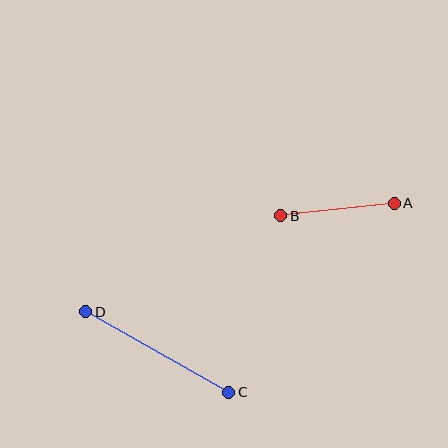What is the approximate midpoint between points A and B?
The midpoint is at approximately (338, 210) pixels.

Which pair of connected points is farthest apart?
Points C and D are farthest apart.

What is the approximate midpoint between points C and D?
The midpoint is at approximately (157, 352) pixels.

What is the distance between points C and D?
The distance is approximately 164 pixels.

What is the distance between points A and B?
The distance is approximately 114 pixels.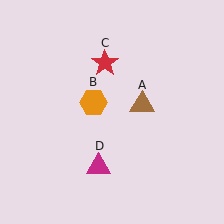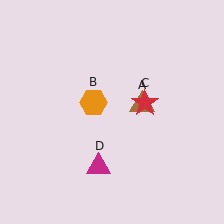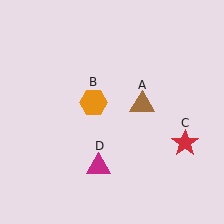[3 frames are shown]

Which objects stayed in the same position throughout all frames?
Brown triangle (object A) and orange hexagon (object B) and magenta triangle (object D) remained stationary.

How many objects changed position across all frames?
1 object changed position: red star (object C).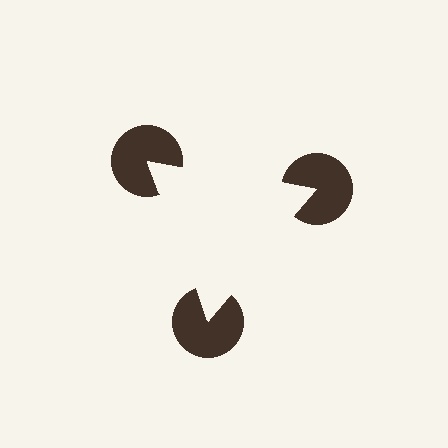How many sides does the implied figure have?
3 sides.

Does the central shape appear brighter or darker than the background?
It typically appears slightly brighter than the background, even though no actual brightness change is drawn.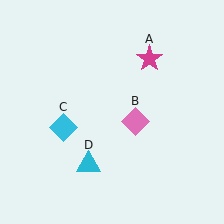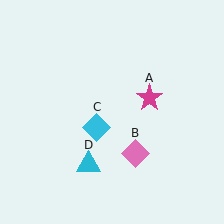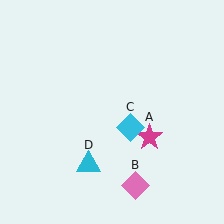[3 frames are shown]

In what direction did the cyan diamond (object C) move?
The cyan diamond (object C) moved right.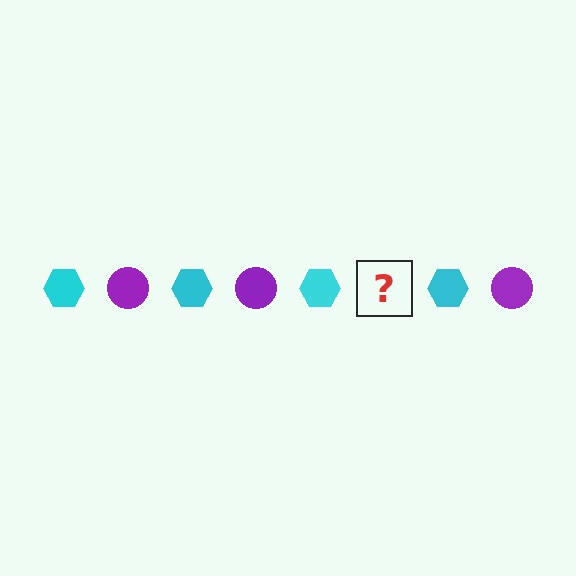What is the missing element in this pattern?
The missing element is a purple circle.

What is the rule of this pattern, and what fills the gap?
The rule is that the pattern alternates between cyan hexagon and purple circle. The gap should be filled with a purple circle.